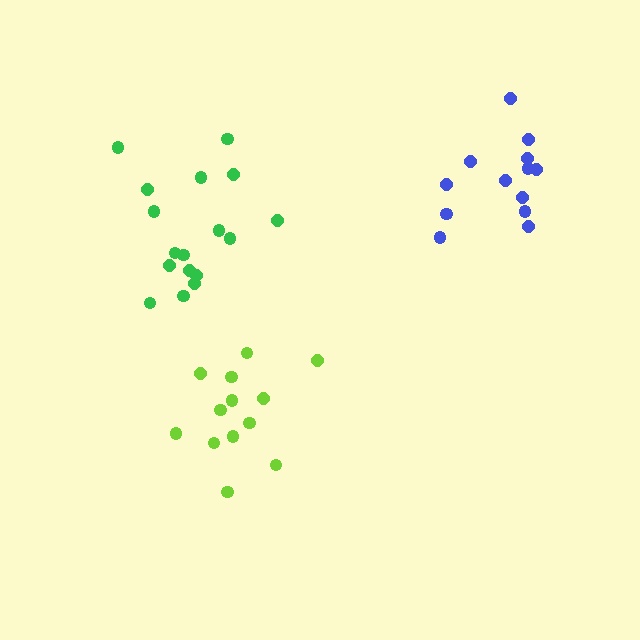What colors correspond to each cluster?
The clusters are colored: green, lime, blue.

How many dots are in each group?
Group 1: 17 dots, Group 2: 13 dots, Group 3: 13 dots (43 total).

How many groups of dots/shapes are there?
There are 3 groups.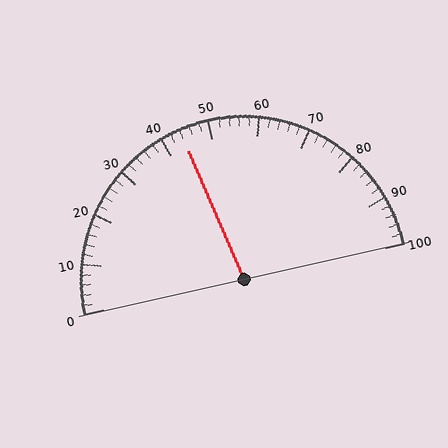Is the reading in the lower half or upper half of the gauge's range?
The reading is in the lower half of the range (0 to 100).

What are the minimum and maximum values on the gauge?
The gauge ranges from 0 to 100.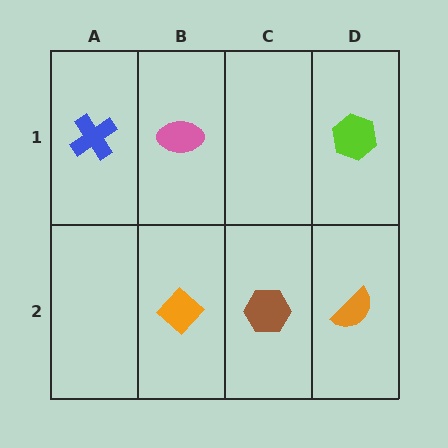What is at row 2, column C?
A brown hexagon.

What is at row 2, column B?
An orange diamond.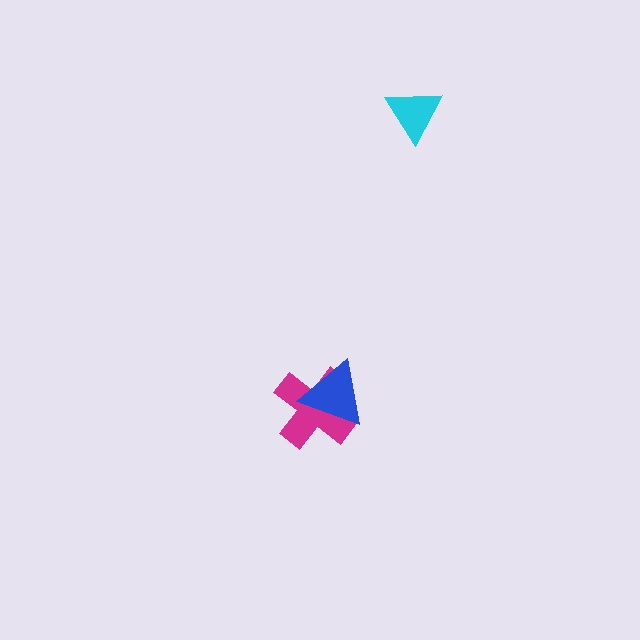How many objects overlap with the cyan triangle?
0 objects overlap with the cyan triangle.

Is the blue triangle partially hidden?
No, no other shape covers it.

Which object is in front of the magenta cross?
The blue triangle is in front of the magenta cross.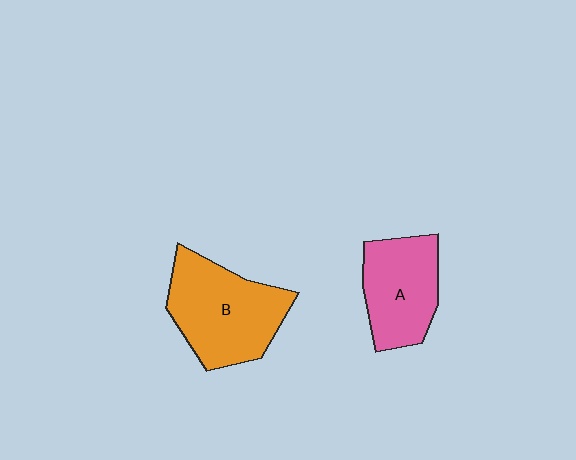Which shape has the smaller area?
Shape A (pink).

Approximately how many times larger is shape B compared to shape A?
Approximately 1.3 times.